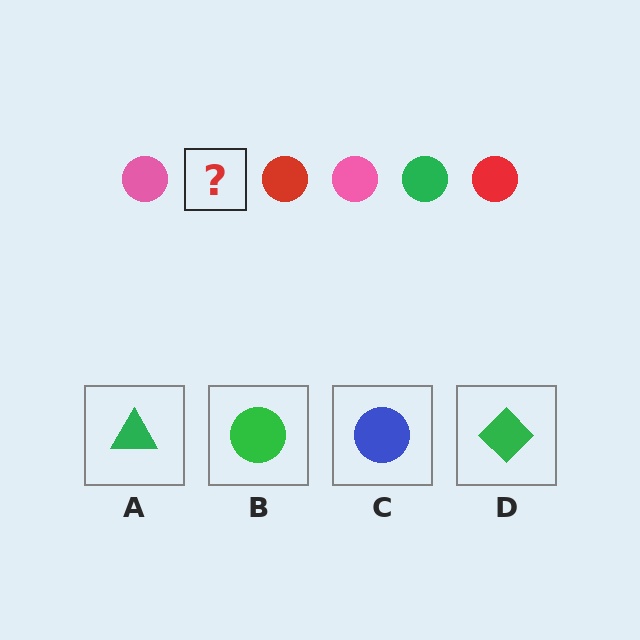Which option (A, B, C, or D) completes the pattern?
B.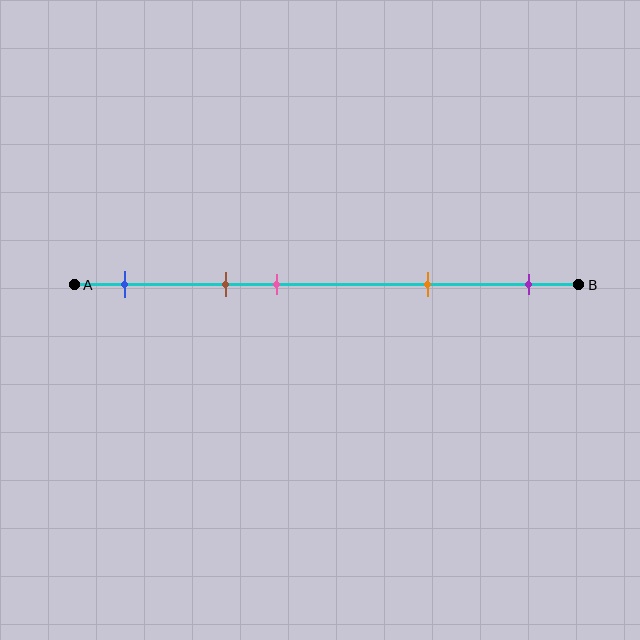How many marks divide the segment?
There are 5 marks dividing the segment.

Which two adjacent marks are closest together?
The brown and pink marks are the closest adjacent pair.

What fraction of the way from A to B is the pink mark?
The pink mark is approximately 40% (0.4) of the way from A to B.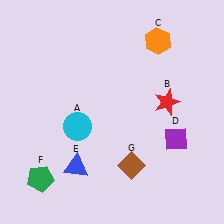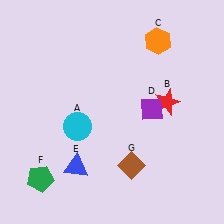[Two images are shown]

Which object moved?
The purple diamond (D) moved up.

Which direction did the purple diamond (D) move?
The purple diamond (D) moved up.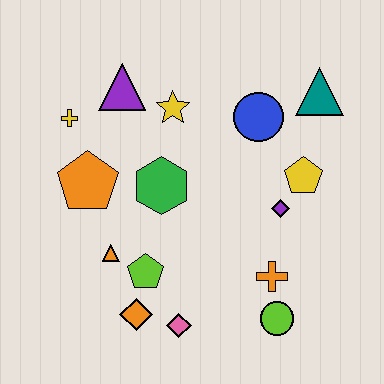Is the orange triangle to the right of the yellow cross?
Yes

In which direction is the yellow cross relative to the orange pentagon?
The yellow cross is above the orange pentagon.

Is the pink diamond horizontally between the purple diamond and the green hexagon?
Yes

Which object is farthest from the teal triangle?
The orange diamond is farthest from the teal triangle.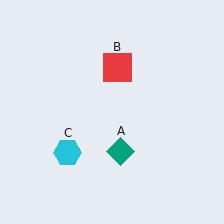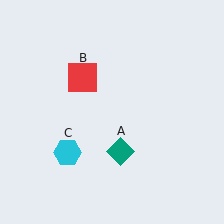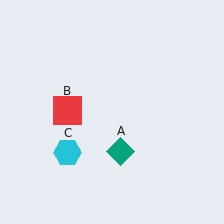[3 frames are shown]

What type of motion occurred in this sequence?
The red square (object B) rotated counterclockwise around the center of the scene.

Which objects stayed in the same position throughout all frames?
Teal diamond (object A) and cyan hexagon (object C) remained stationary.